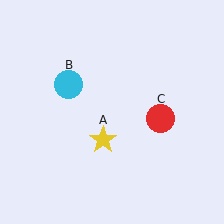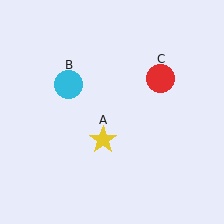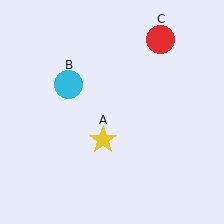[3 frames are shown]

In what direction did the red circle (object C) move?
The red circle (object C) moved up.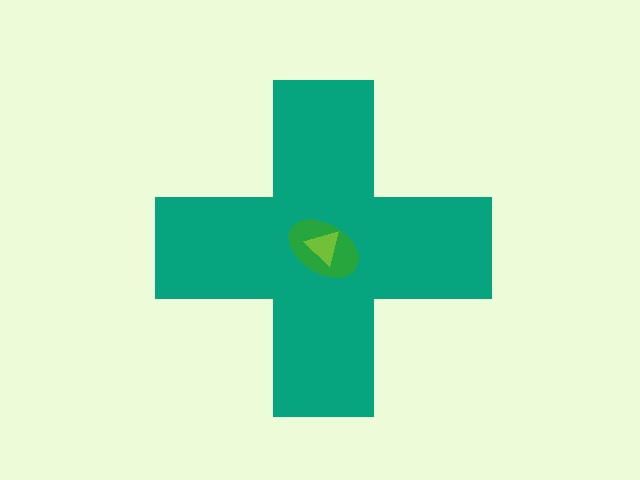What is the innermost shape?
The lime triangle.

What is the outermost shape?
The teal cross.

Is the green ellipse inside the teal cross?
Yes.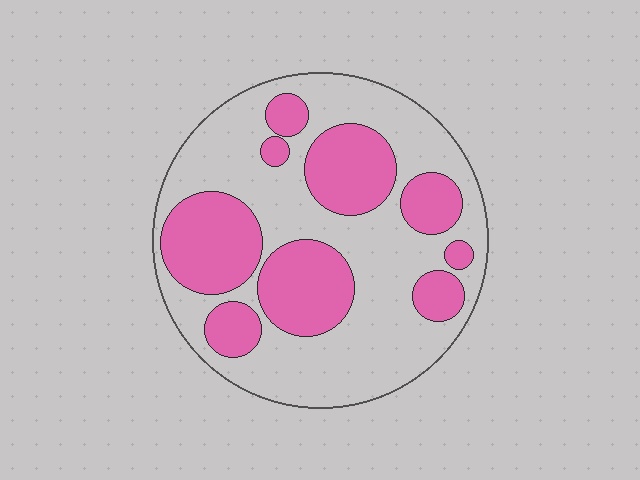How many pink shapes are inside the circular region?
9.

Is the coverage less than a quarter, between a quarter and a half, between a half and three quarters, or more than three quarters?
Between a quarter and a half.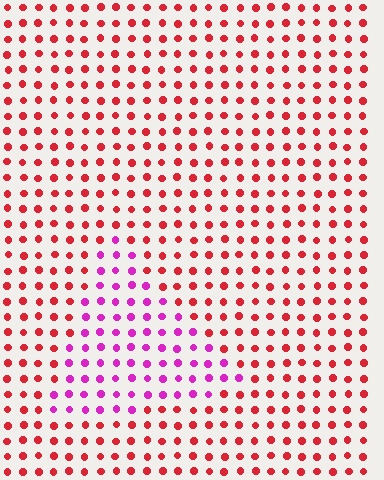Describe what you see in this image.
The image is filled with small red elements in a uniform arrangement. A triangle-shaped region is visible where the elements are tinted to a slightly different hue, forming a subtle color boundary.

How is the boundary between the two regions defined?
The boundary is defined purely by a slight shift in hue (about 48 degrees). Spacing, size, and orientation are identical on both sides.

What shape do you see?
I see a triangle.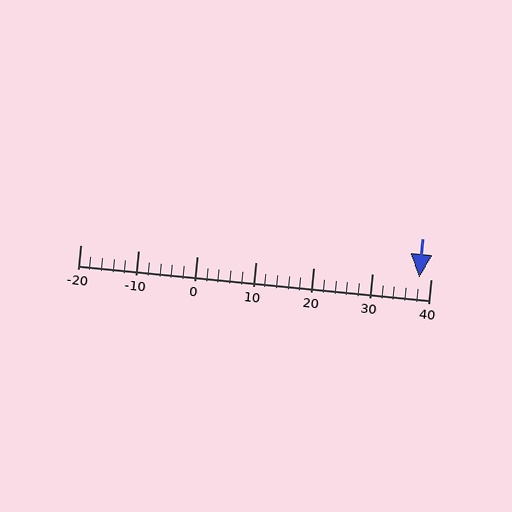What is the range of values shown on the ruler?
The ruler shows values from -20 to 40.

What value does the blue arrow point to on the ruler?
The blue arrow points to approximately 38.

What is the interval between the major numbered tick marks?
The major tick marks are spaced 10 units apart.